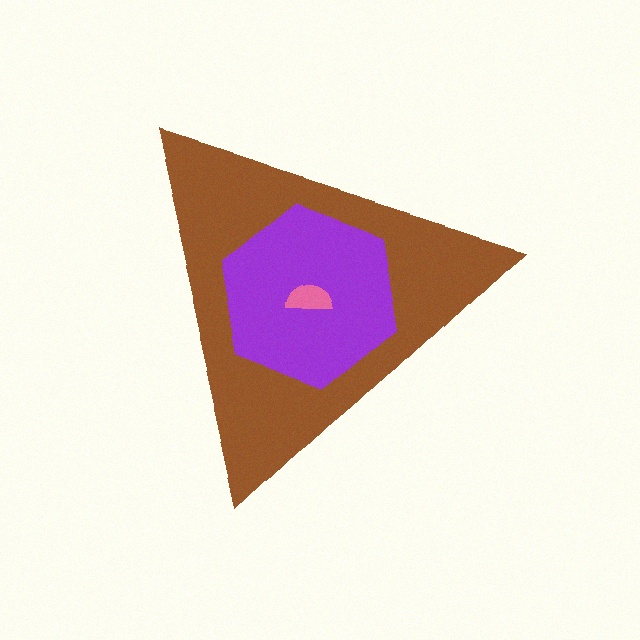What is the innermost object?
The pink semicircle.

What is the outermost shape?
The brown triangle.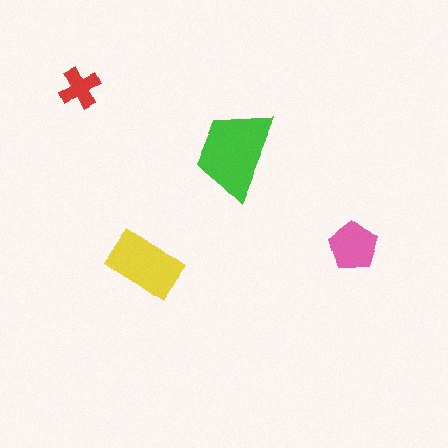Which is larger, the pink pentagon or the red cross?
The pink pentagon.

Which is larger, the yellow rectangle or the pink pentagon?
The yellow rectangle.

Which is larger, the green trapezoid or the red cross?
The green trapezoid.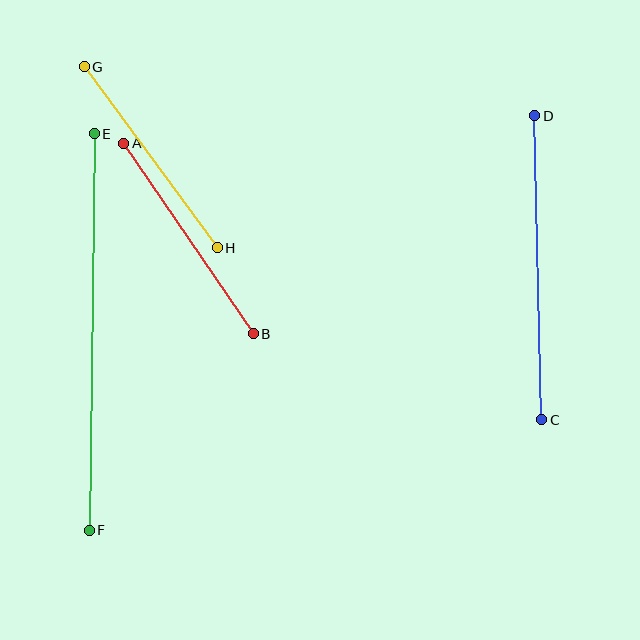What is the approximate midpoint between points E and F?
The midpoint is at approximately (92, 332) pixels.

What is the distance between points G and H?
The distance is approximately 225 pixels.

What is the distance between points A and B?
The distance is approximately 231 pixels.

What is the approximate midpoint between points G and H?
The midpoint is at approximately (151, 157) pixels.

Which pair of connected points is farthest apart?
Points E and F are farthest apart.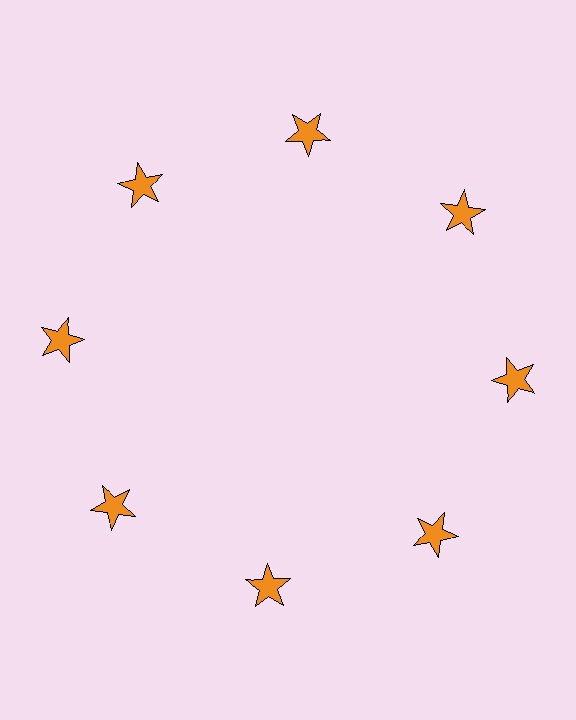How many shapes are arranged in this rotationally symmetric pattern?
There are 8 shapes, arranged in 8 groups of 1.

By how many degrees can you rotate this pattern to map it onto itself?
The pattern maps onto itself every 45 degrees of rotation.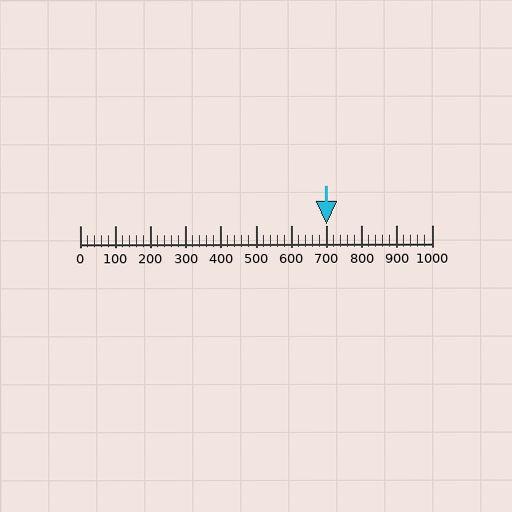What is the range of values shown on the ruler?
The ruler shows values from 0 to 1000.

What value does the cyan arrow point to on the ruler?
The cyan arrow points to approximately 700.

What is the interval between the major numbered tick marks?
The major tick marks are spaced 100 units apart.